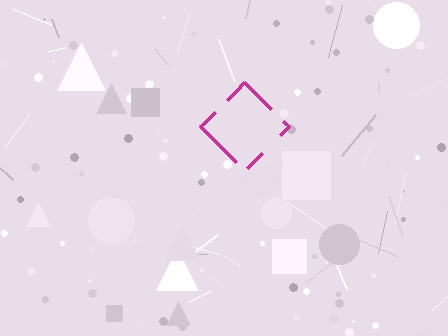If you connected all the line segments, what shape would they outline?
They would outline a diamond.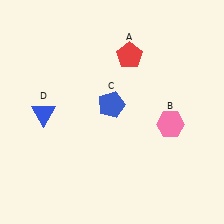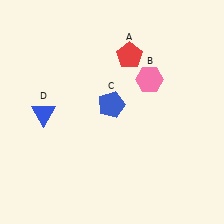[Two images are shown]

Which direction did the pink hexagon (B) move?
The pink hexagon (B) moved up.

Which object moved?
The pink hexagon (B) moved up.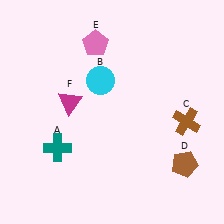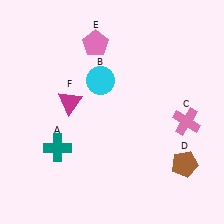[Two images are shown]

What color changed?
The cross (C) changed from brown in Image 1 to pink in Image 2.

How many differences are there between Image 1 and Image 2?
There is 1 difference between the two images.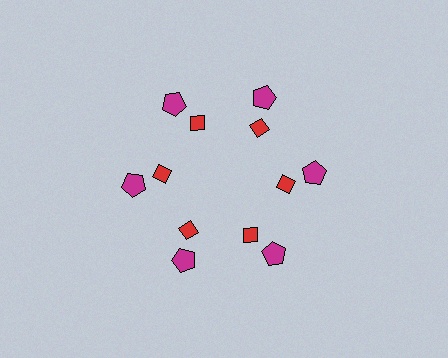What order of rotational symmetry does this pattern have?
This pattern has 6-fold rotational symmetry.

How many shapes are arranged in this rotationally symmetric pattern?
There are 12 shapes, arranged in 6 groups of 2.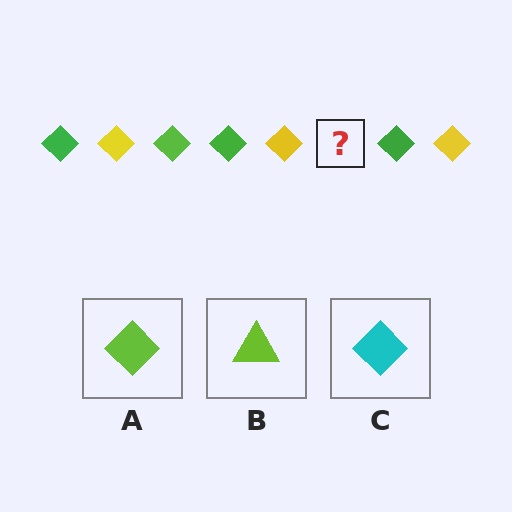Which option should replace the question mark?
Option A.